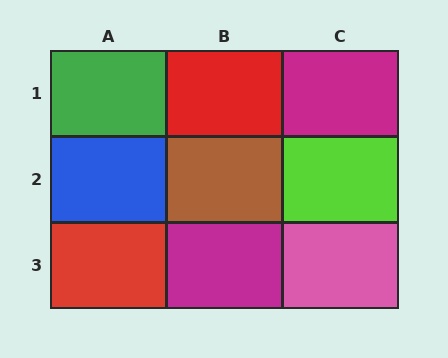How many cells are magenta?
2 cells are magenta.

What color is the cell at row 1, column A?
Green.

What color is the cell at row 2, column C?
Lime.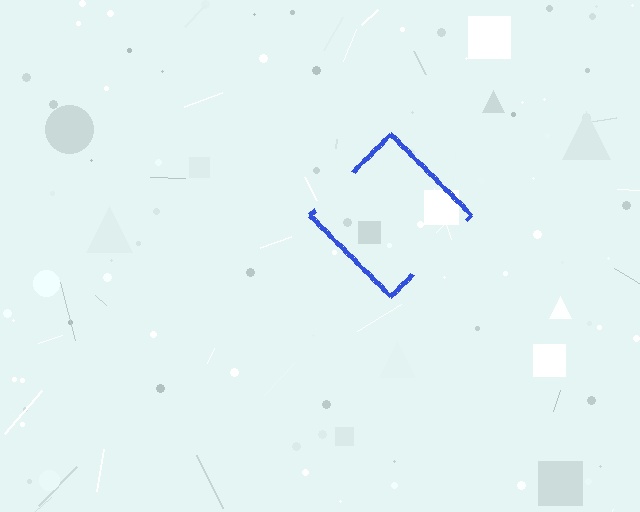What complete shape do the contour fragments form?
The contour fragments form a diamond.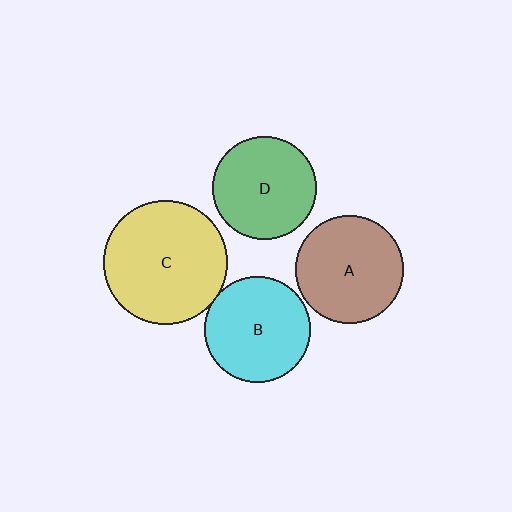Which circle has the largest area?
Circle C (yellow).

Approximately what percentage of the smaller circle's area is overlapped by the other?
Approximately 5%.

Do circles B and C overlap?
Yes.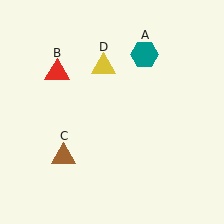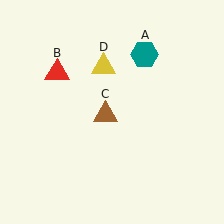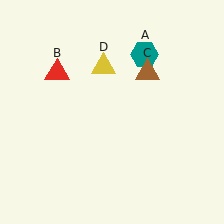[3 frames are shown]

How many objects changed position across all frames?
1 object changed position: brown triangle (object C).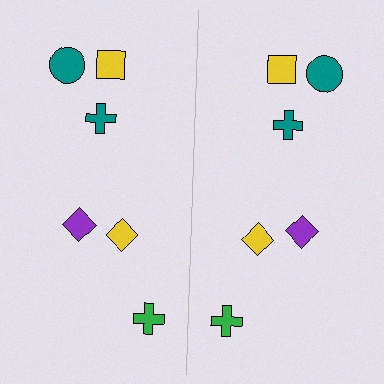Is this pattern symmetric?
Yes, this pattern has bilateral (reflection) symmetry.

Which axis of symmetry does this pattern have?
The pattern has a vertical axis of symmetry running through the center of the image.